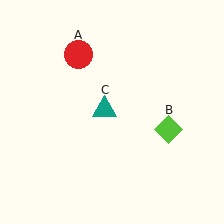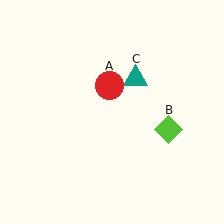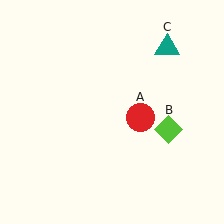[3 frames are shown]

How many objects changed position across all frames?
2 objects changed position: red circle (object A), teal triangle (object C).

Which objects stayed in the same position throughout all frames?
Lime diamond (object B) remained stationary.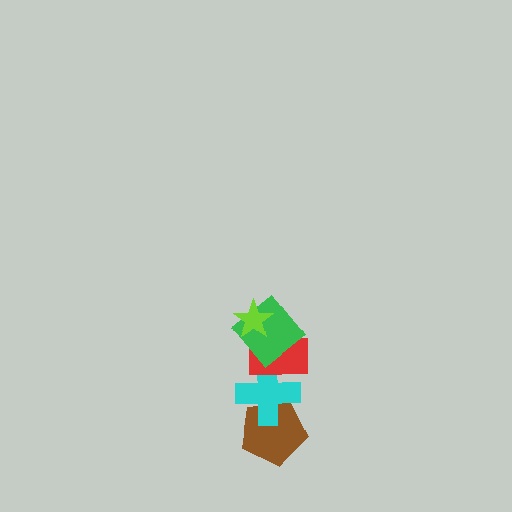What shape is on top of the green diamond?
The lime star is on top of the green diamond.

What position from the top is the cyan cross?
The cyan cross is 4th from the top.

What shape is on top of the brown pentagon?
The cyan cross is on top of the brown pentagon.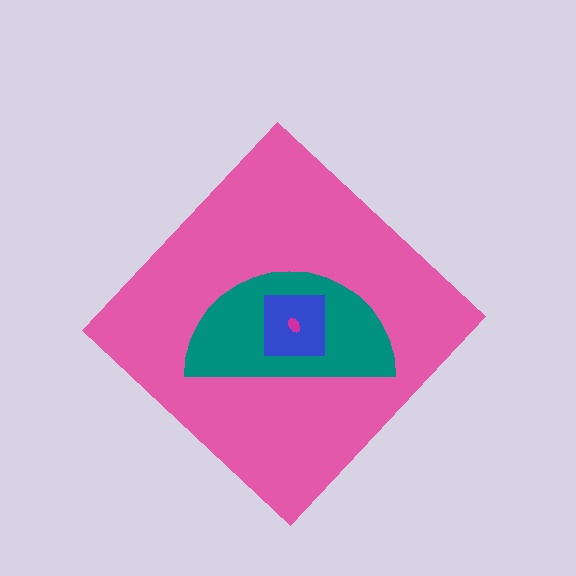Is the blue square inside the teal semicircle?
Yes.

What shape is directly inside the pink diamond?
The teal semicircle.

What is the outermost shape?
The pink diamond.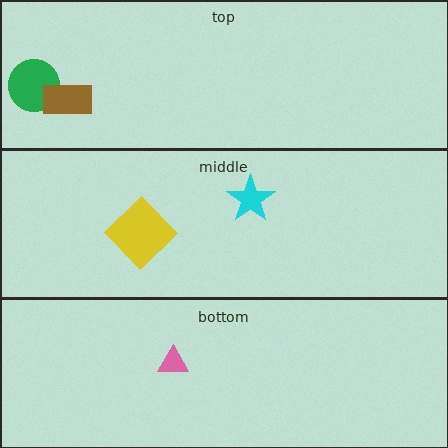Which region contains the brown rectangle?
The top region.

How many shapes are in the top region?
2.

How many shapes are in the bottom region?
1.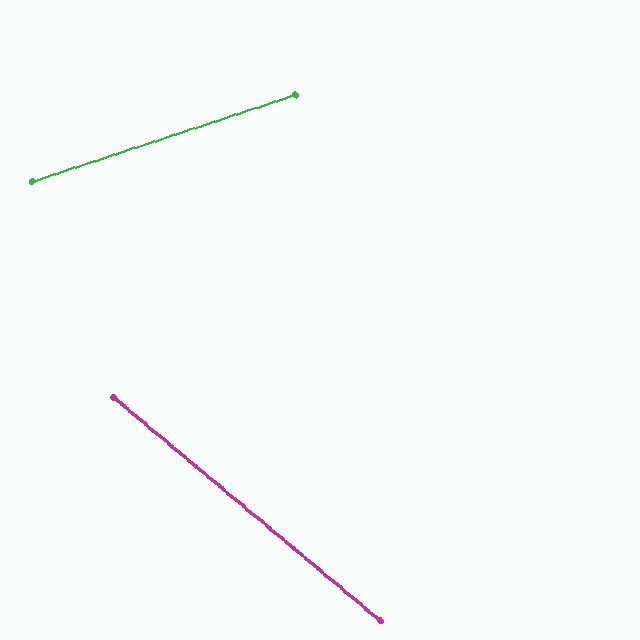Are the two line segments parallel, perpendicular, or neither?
Neither parallel nor perpendicular — they differ by about 58°.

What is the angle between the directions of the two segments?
Approximately 58 degrees.